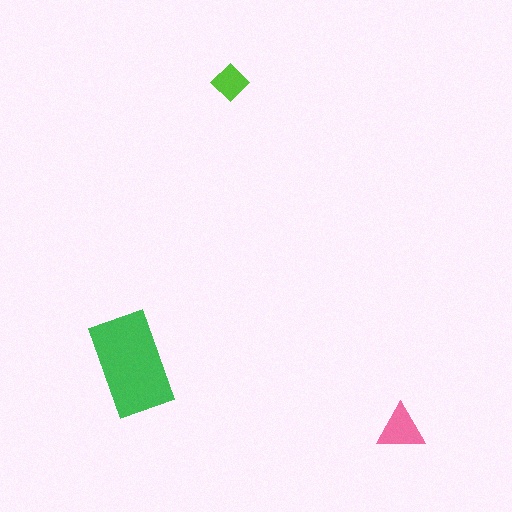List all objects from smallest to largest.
The lime diamond, the pink triangle, the green rectangle.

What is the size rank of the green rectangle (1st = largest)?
1st.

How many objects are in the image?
There are 3 objects in the image.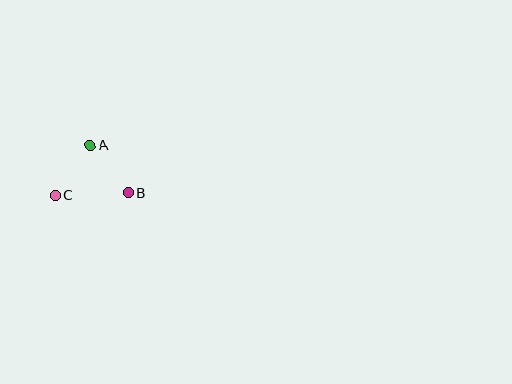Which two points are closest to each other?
Points A and C are closest to each other.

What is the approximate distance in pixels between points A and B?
The distance between A and B is approximately 61 pixels.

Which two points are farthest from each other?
Points B and C are farthest from each other.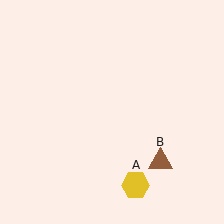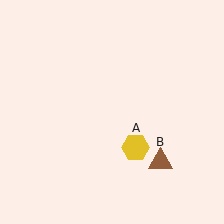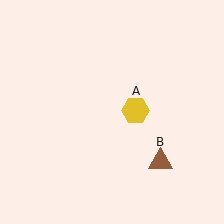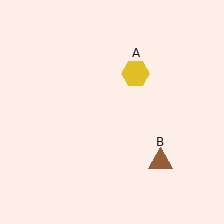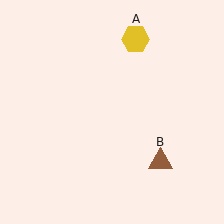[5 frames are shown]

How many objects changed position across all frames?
1 object changed position: yellow hexagon (object A).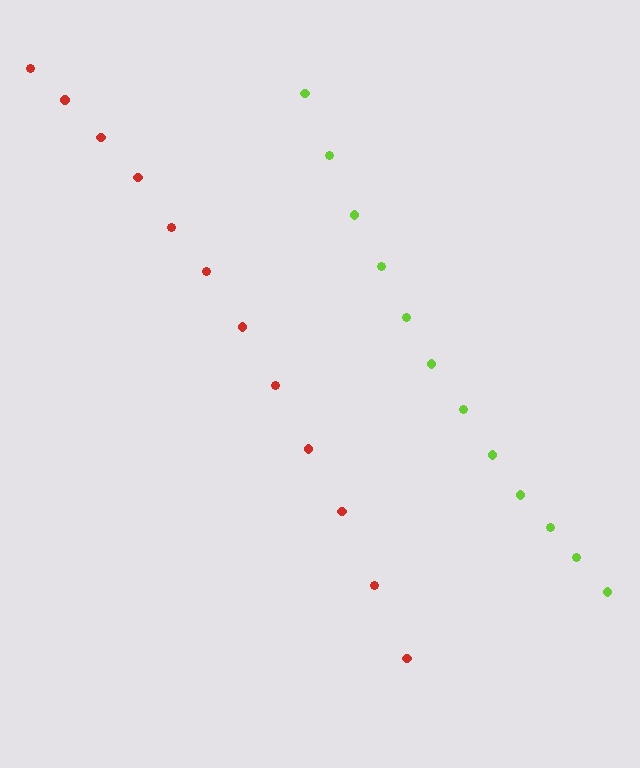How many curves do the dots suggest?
There are 2 distinct paths.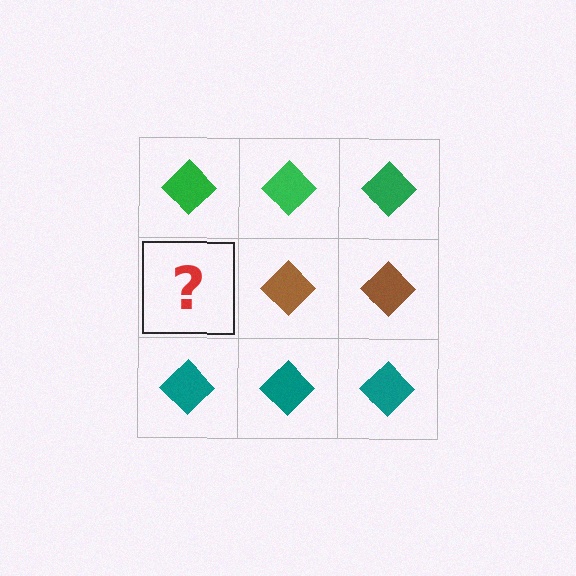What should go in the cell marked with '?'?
The missing cell should contain a brown diamond.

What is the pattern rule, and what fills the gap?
The rule is that each row has a consistent color. The gap should be filled with a brown diamond.